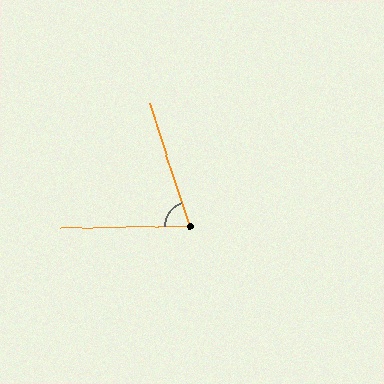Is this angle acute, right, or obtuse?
It is acute.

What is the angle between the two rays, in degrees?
Approximately 74 degrees.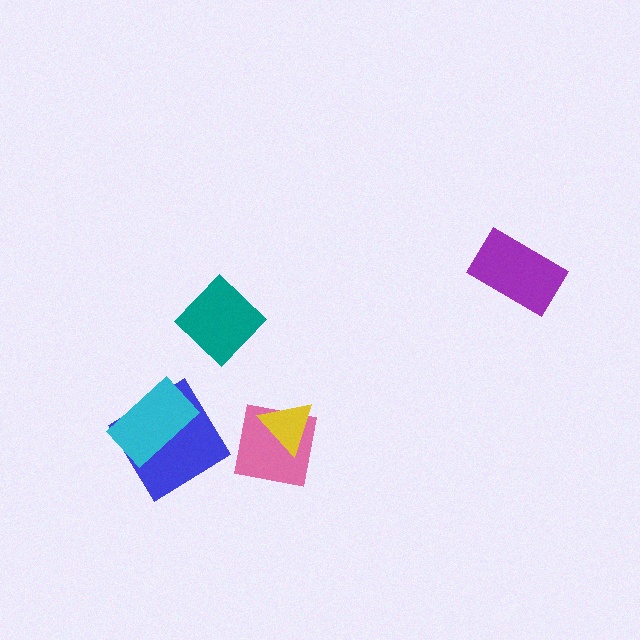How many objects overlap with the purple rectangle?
0 objects overlap with the purple rectangle.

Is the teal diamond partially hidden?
No, no other shape covers it.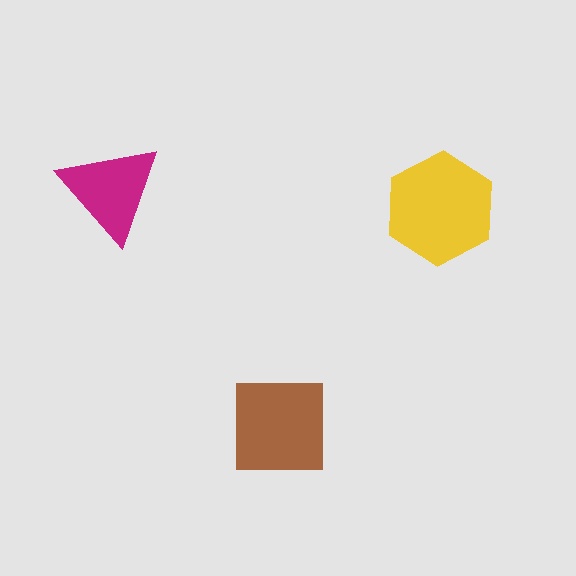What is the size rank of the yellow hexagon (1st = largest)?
1st.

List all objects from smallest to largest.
The magenta triangle, the brown square, the yellow hexagon.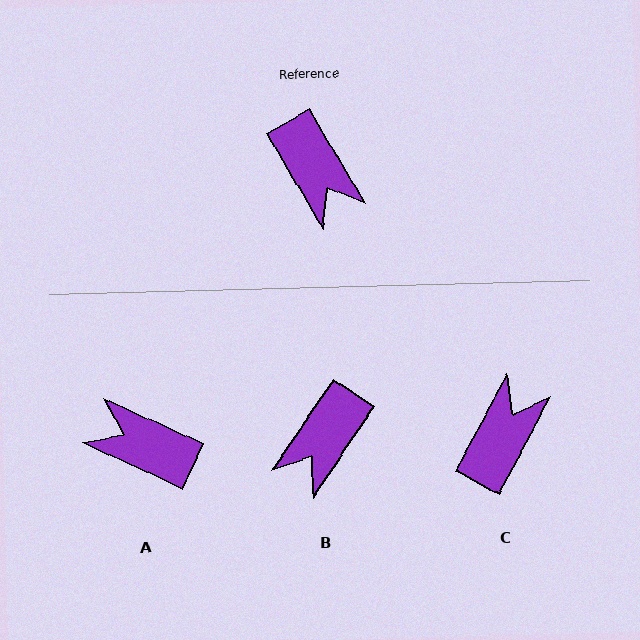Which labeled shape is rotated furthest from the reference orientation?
A, about 146 degrees away.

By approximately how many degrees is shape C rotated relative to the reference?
Approximately 121 degrees counter-clockwise.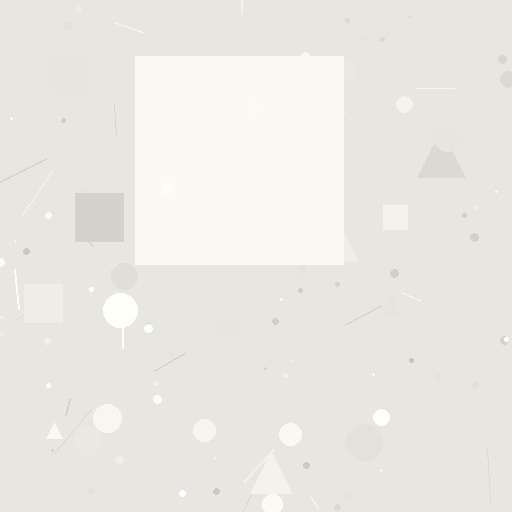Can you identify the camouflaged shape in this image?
The camouflaged shape is a square.